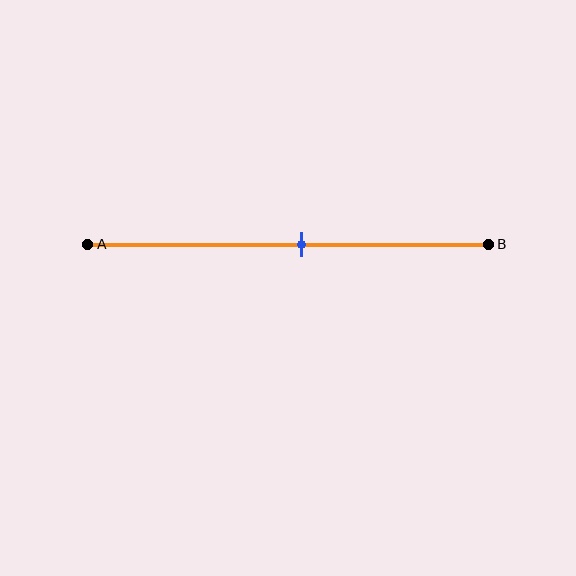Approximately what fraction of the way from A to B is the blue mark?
The blue mark is approximately 55% of the way from A to B.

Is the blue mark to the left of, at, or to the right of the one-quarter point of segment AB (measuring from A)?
The blue mark is to the right of the one-quarter point of segment AB.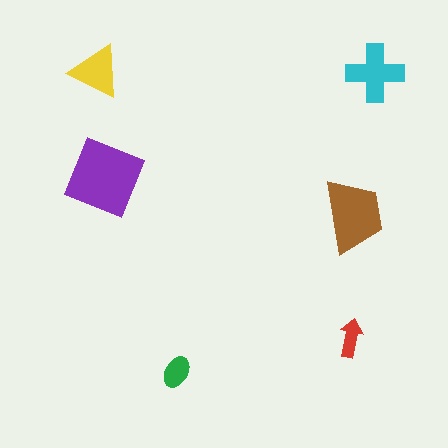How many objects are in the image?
There are 6 objects in the image.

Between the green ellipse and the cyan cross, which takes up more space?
The cyan cross.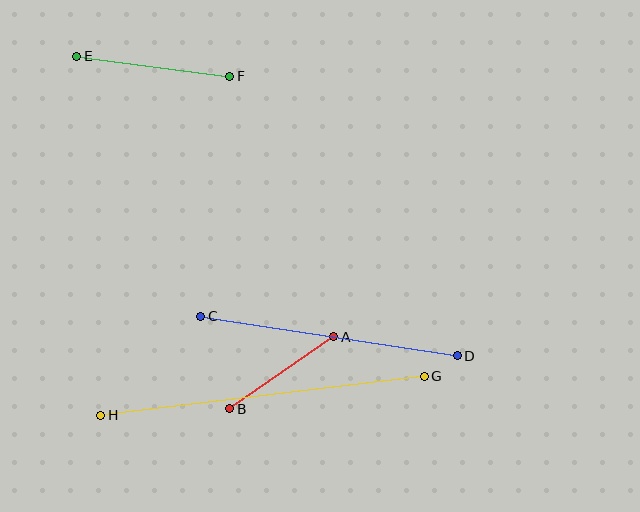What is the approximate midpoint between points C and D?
The midpoint is at approximately (329, 336) pixels.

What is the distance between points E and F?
The distance is approximately 154 pixels.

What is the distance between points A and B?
The distance is approximately 126 pixels.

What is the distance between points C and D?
The distance is approximately 260 pixels.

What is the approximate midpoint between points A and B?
The midpoint is at approximately (282, 373) pixels.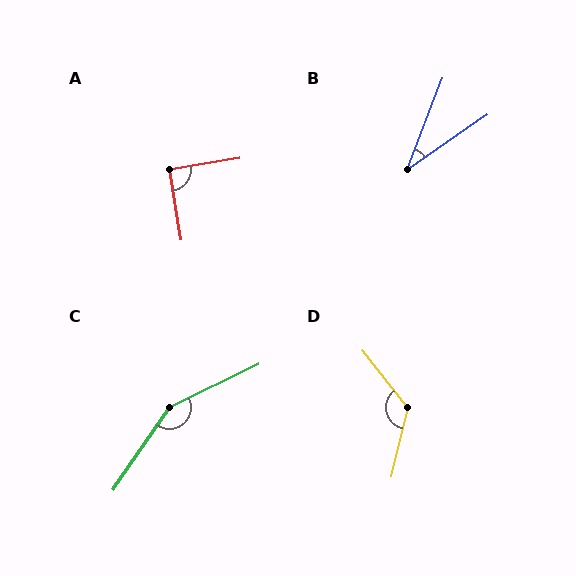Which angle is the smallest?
B, at approximately 34 degrees.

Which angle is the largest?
C, at approximately 150 degrees.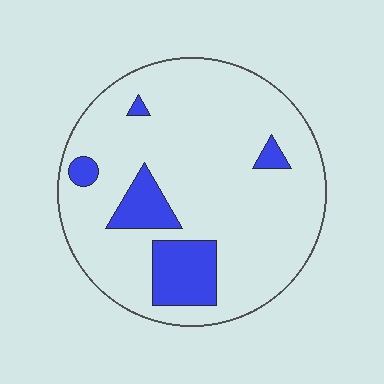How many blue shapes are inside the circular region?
5.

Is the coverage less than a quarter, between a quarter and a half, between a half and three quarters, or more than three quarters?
Less than a quarter.